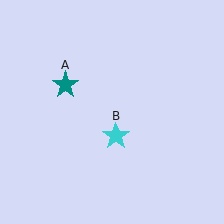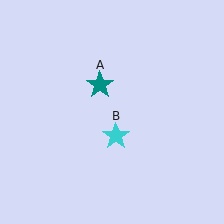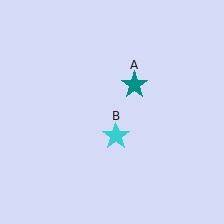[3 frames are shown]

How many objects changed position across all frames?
1 object changed position: teal star (object A).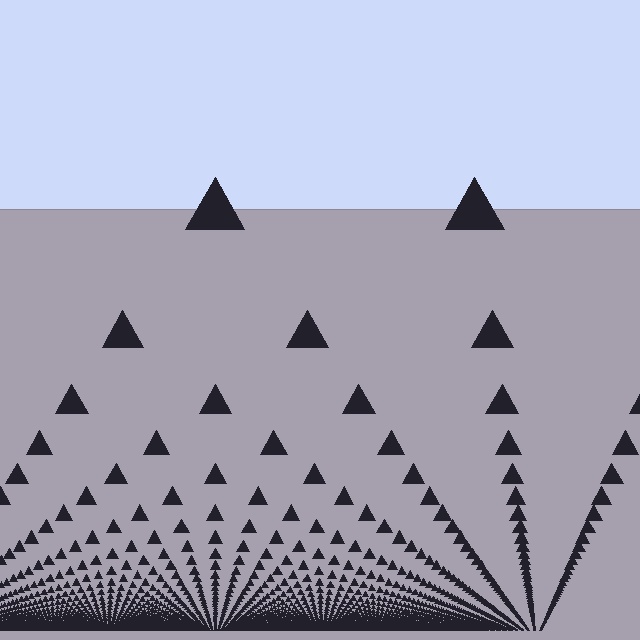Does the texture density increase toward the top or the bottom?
Density increases toward the bottom.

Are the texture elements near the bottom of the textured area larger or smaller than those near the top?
Smaller. The gradient is inverted — elements near the bottom are smaller and denser.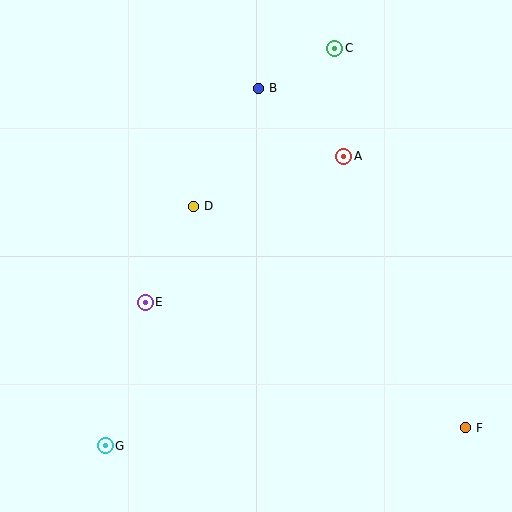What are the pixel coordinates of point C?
Point C is at (335, 48).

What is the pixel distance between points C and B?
The distance between C and B is 86 pixels.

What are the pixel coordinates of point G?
Point G is at (105, 446).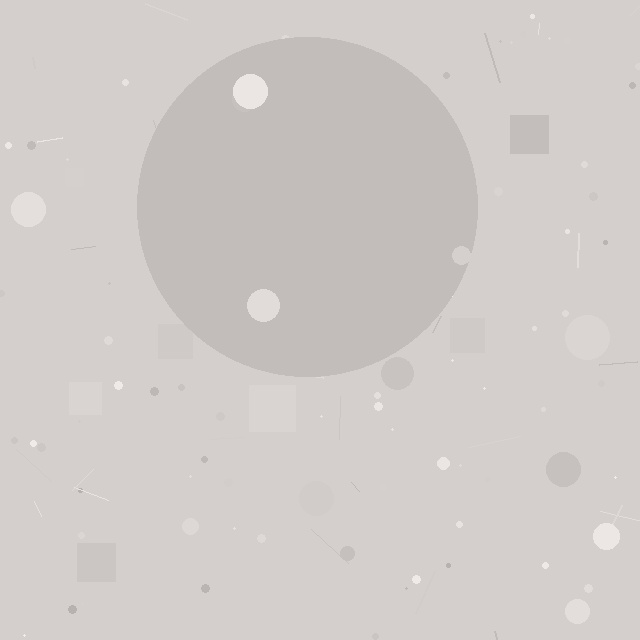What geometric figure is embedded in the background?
A circle is embedded in the background.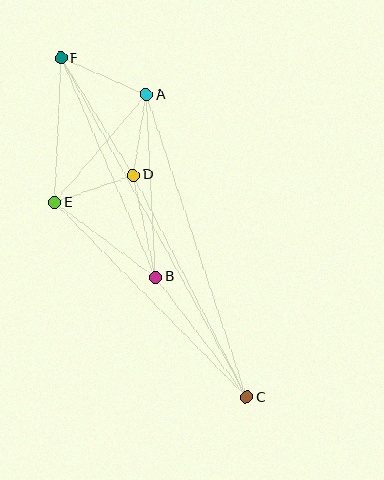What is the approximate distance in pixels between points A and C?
The distance between A and C is approximately 319 pixels.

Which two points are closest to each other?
Points A and D are closest to each other.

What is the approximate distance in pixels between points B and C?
The distance between B and C is approximately 151 pixels.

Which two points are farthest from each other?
Points C and F are farthest from each other.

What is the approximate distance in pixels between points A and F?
The distance between A and F is approximately 93 pixels.